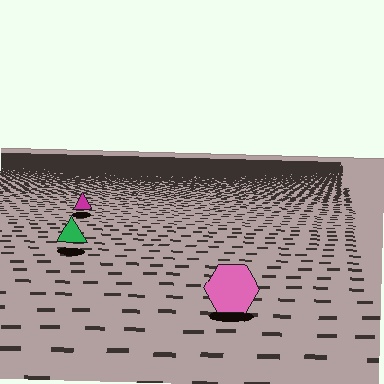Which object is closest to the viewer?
The pink hexagon is closest. The texture marks near it are larger and more spread out.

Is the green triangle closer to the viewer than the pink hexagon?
No. The pink hexagon is closer — you can tell from the texture gradient: the ground texture is coarser near it.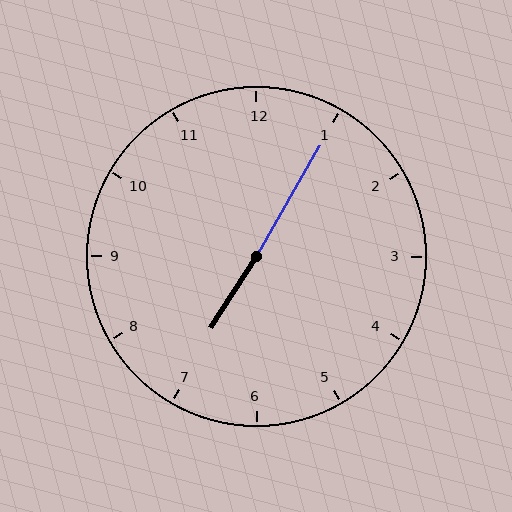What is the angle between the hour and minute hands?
Approximately 178 degrees.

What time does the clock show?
7:05.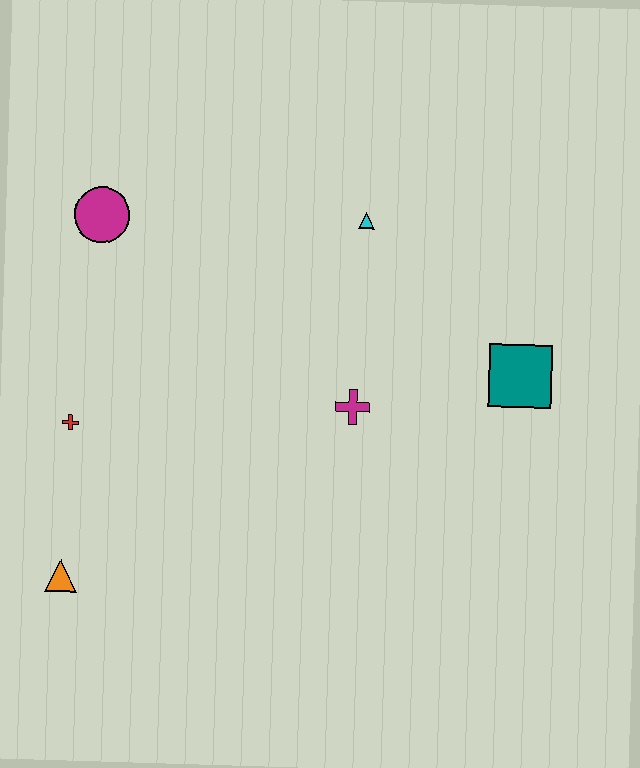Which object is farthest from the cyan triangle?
The orange triangle is farthest from the cyan triangle.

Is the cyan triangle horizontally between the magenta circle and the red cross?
No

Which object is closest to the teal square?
The magenta cross is closest to the teal square.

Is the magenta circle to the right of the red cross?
Yes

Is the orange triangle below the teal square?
Yes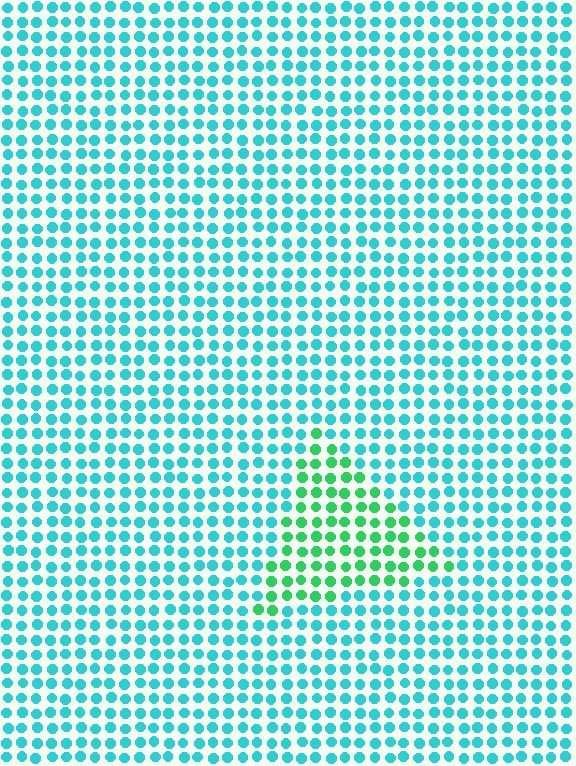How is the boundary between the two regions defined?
The boundary is defined purely by a slight shift in hue (about 42 degrees). Spacing, size, and orientation are identical on both sides.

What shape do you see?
I see a triangle.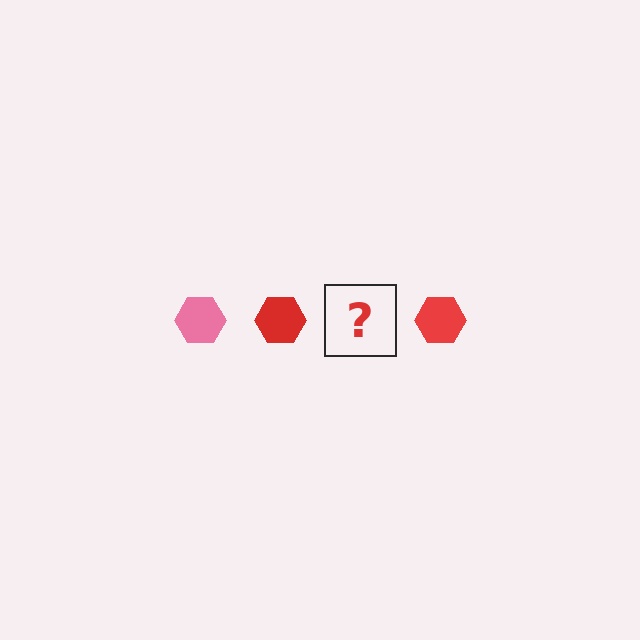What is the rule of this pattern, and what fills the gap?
The rule is that the pattern cycles through pink, red hexagons. The gap should be filled with a pink hexagon.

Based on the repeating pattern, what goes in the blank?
The blank should be a pink hexagon.